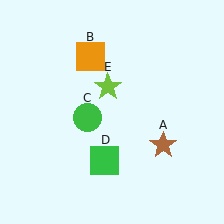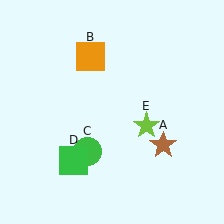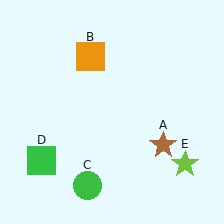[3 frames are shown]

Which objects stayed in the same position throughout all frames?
Brown star (object A) and orange square (object B) remained stationary.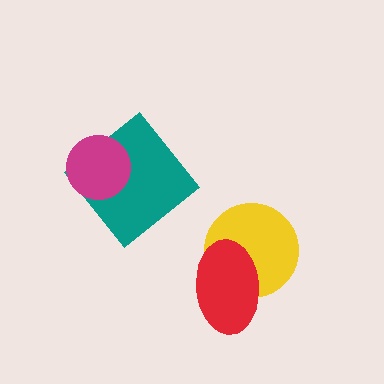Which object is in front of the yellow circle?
The red ellipse is in front of the yellow circle.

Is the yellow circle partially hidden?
Yes, it is partially covered by another shape.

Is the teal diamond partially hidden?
Yes, it is partially covered by another shape.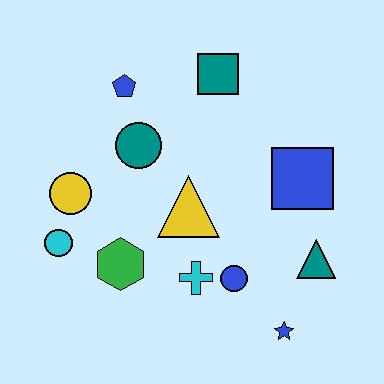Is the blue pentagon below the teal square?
Yes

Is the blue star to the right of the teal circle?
Yes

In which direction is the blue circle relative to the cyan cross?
The blue circle is to the right of the cyan cross.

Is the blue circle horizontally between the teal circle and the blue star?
Yes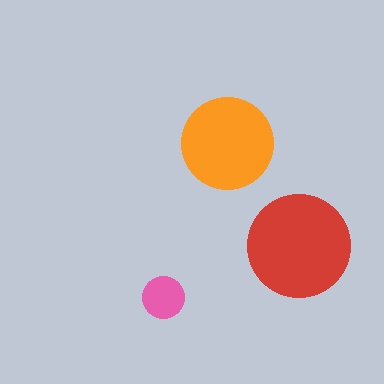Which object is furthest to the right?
The red circle is rightmost.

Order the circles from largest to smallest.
the red one, the orange one, the pink one.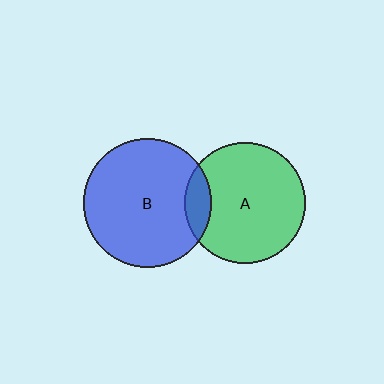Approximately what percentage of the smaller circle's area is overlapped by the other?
Approximately 10%.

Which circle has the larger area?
Circle B (blue).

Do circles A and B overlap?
Yes.